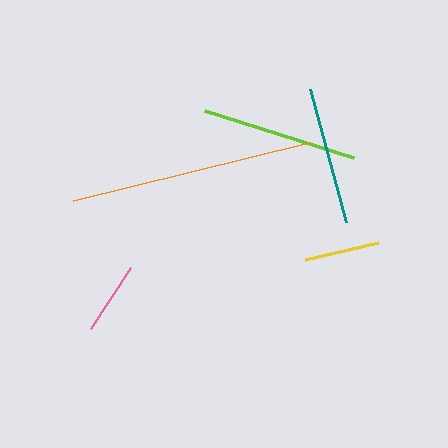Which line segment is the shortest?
The pink line is the shortest at approximately 73 pixels.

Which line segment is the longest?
The orange line is the longest at approximately 242 pixels.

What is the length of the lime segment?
The lime segment is approximately 156 pixels long.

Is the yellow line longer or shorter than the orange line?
The orange line is longer than the yellow line.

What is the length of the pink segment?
The pink segment is approximately 73 pixels long.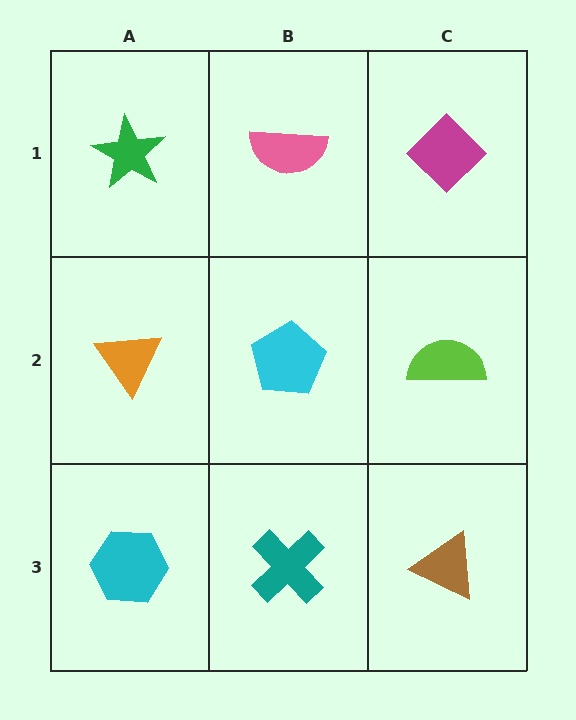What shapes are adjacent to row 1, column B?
A cyan pentagon (row 2, column B), a green star (row 1, column A), a magenta diamond (row 1, column C).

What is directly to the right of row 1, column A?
A pink semicircle.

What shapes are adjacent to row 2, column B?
A pink semicircle (row 1, column B), a teal cross (row 3, column B), an orange triangle (row 2, column A), a lime semicircle (row 2, column C).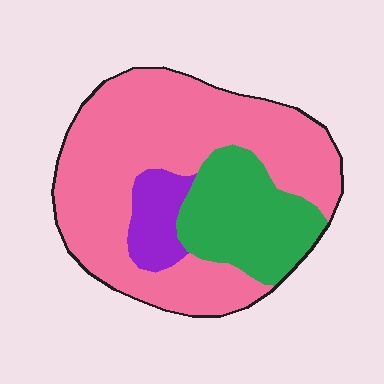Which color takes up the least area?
Purple, at roughly 10%.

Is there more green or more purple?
Green.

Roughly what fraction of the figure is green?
Green covers 24% of the figure.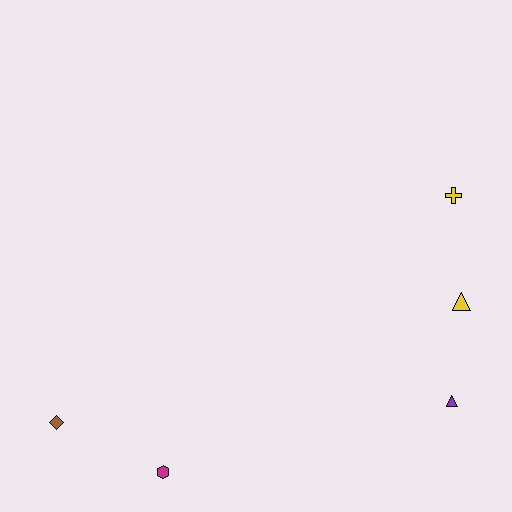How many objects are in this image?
There are 5 objects.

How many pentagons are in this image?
There are no pentagons.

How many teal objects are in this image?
There are no teal objects.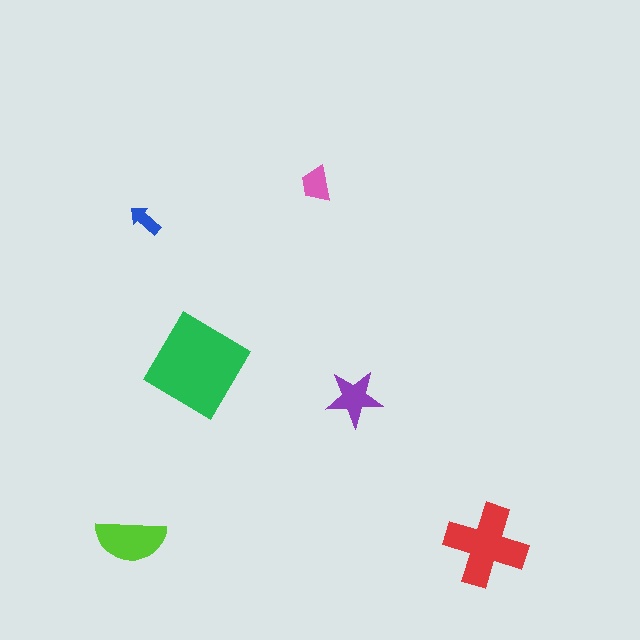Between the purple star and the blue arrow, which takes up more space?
The purple star.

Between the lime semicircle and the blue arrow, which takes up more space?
The lime semicircle.